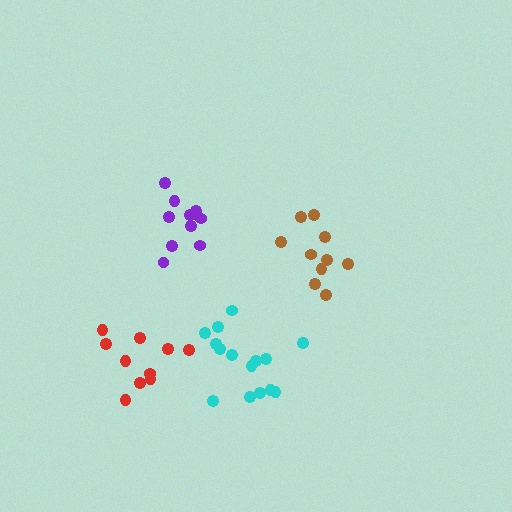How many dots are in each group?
Group 1: 15 dots, Group 2: 11 dots, Group 3: 10 dots, Group 4: 10 dots (46 total).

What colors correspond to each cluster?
The clusters are colored: cyan, purple, brown, red.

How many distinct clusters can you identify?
There are 4 distinct clusters.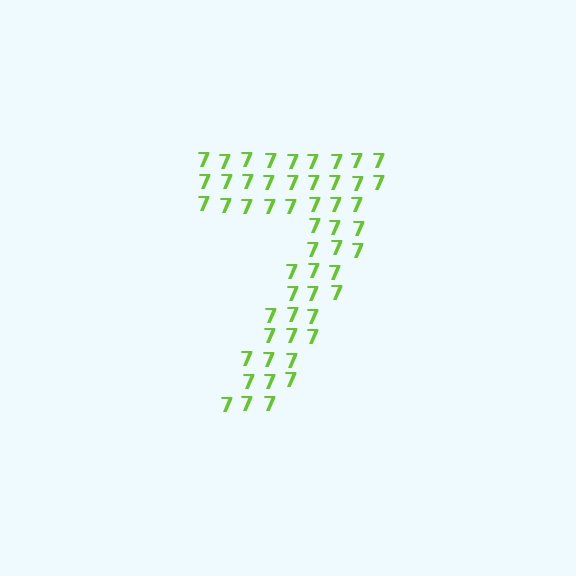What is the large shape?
The large shape is the digit 7.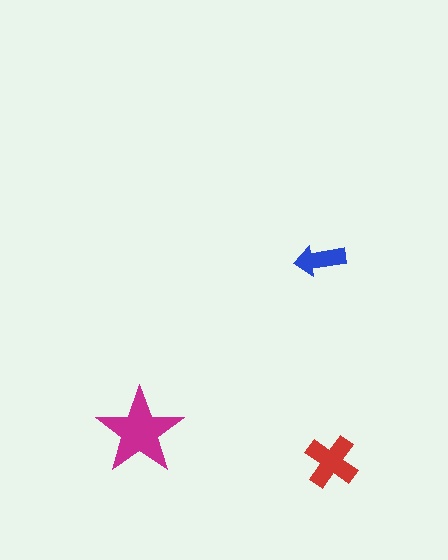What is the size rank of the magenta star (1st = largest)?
1st.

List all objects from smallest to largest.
The blue arrow, the red cross, the magenta star.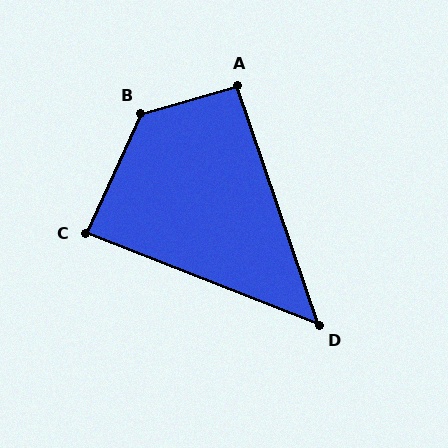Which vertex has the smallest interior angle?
D, at approximately 50 degrees.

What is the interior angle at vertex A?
Approximately 93 degrees (approximately right).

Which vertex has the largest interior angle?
B, at approximately 130 degrees.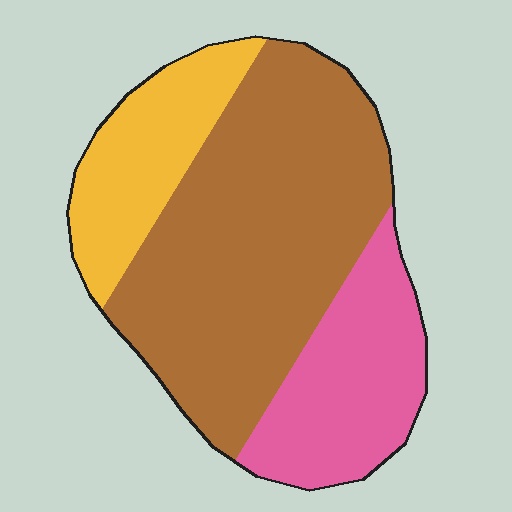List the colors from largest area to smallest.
From largest to smallest: brown, pink, yellow.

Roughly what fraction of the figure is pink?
Pink covers 24% of the figure.